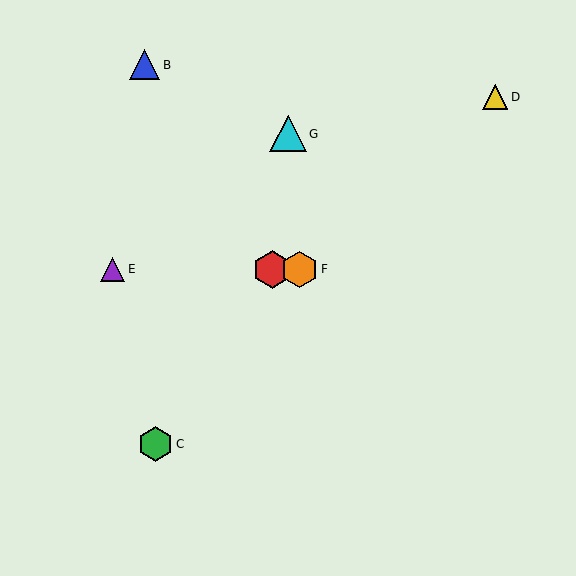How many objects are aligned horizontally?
3 objects (A, E, F) are aligned horizontally.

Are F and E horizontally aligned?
Yes, both are at y≈269.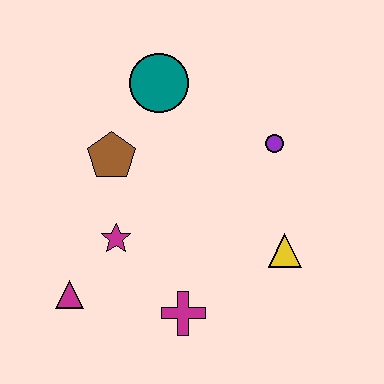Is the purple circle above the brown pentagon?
Yes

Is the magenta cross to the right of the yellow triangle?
No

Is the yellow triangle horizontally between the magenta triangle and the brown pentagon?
No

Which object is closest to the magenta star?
The magenta triangle is closest to the magenta star.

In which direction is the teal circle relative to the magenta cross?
The teal circle is above the magenta cross.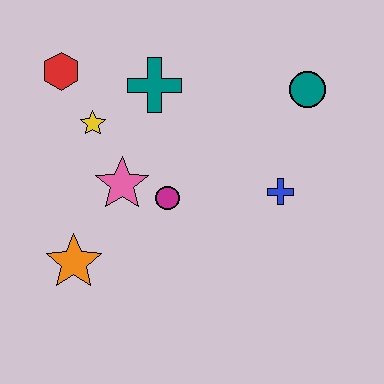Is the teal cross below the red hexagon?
Yes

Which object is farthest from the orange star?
The teal circle is farthest from the orange star.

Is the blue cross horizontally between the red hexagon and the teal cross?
No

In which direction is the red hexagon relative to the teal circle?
The red hexagon is to the left of the teal circle.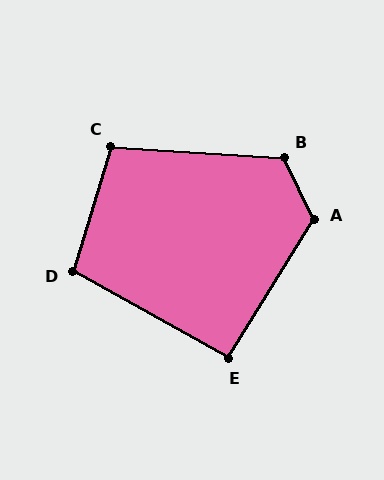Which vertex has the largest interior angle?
A, at approximately 123 degrees.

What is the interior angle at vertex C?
Approximately 103 degrees (obtuse).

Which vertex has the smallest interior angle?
E, at approximately 93 degrees.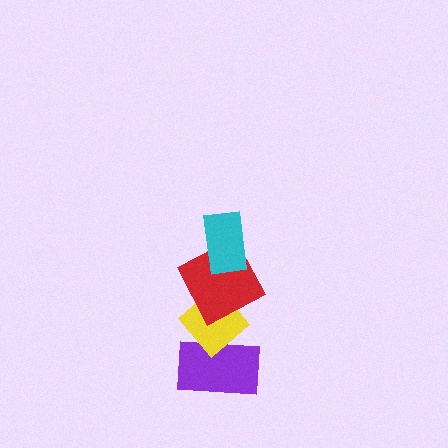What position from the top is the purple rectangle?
The purple rectangle is 4th from the top.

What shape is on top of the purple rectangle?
The yellow diamond is on top of the purple rectangle.